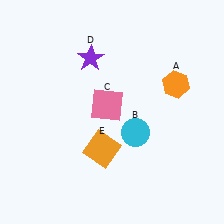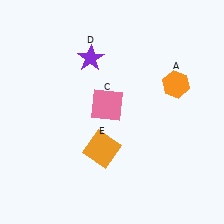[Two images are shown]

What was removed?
The cyan circle (B) was removed in Image 2.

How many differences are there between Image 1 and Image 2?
There is 1 difference between the two images.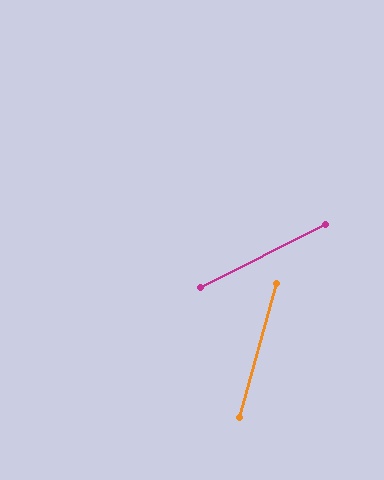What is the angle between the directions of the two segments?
Approximately 47 degrees.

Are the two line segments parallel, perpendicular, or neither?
Neither parallel nor perpendicular — they differ by about 47°.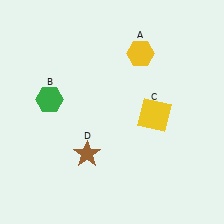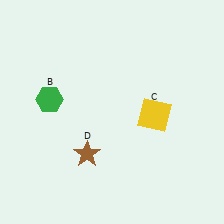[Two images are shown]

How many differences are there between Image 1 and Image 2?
There is 1 difference between the two images.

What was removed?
The yellow hexagon (A) was removed in Image 2.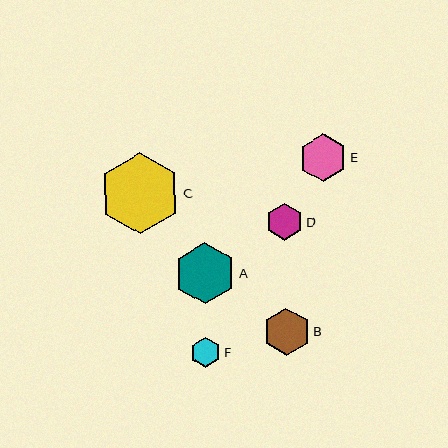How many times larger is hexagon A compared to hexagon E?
Hexagon A is approximately 1.3 times the size of hexagon E.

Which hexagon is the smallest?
Hexagon F is the smallest with a size of approximately 30 pixels.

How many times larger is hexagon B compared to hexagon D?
Hexagon B is approximately 1.3 times the size of hexagon D.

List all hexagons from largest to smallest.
From largest to smallest: C, A, E, B, D, F.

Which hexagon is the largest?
Hexagon C is the largest with a size of approximately 81 pixels.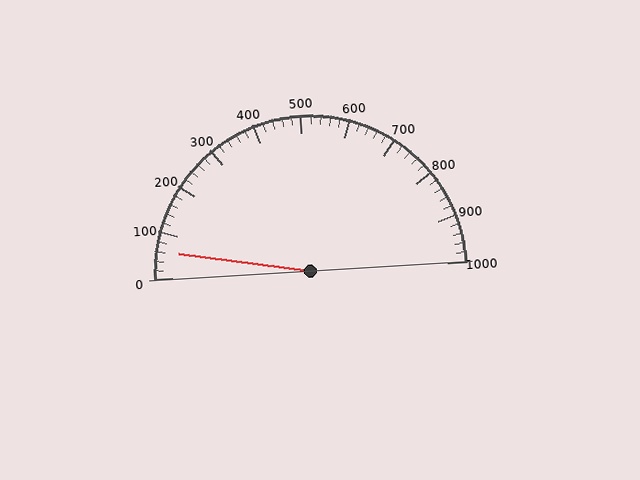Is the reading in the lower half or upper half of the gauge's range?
The reading is in the lower half of the range (0 to 1000).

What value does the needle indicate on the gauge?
The needle indicates approximately 60.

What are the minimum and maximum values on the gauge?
The gauge ranges from 0 to 1000.